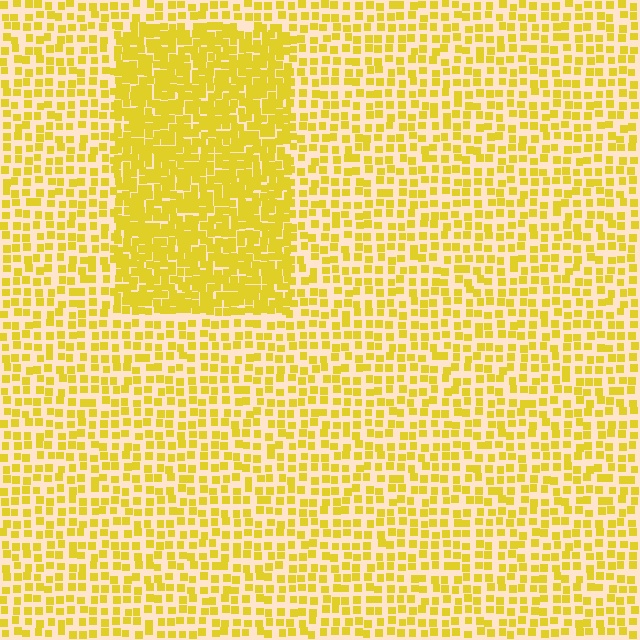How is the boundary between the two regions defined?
The boundary is defined by a change in element density (approximately 2.1x ratio). All elements are the same color, size, and shape.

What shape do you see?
I see a rectangle.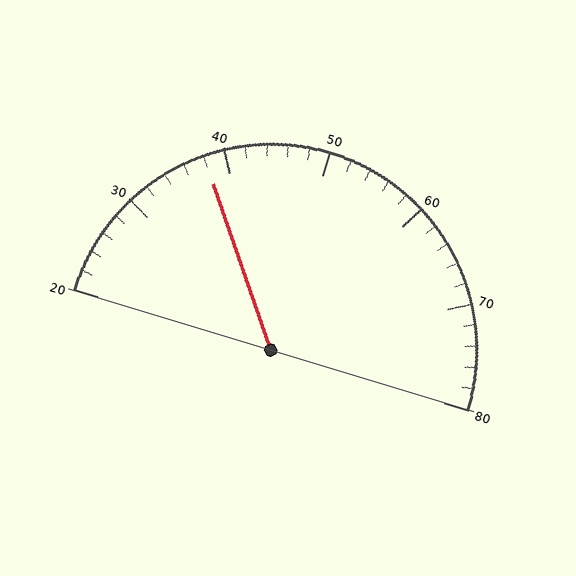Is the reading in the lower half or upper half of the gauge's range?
The reading is in the lower half of the range (20 to 80).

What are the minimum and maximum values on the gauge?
The gauge ranges from 20 to 80.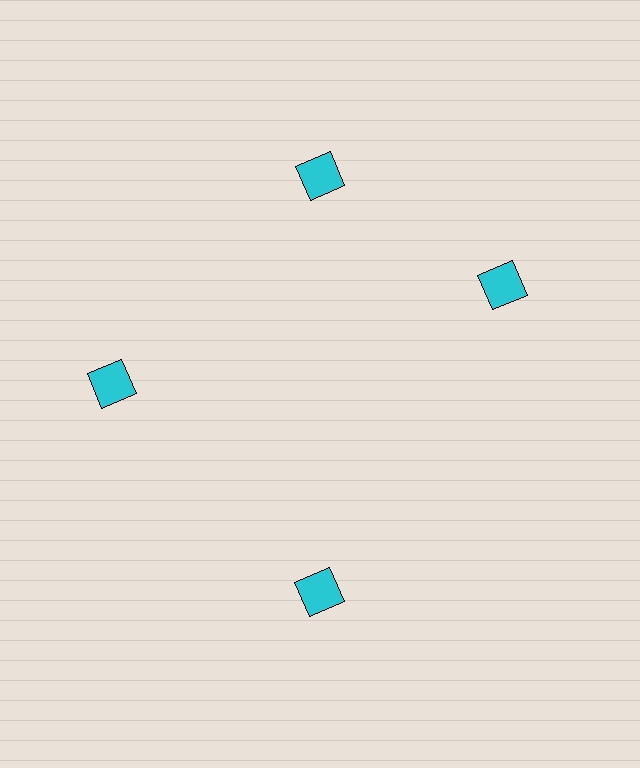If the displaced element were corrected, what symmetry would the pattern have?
It would have 4-fold rotational symmetry — the pattern would map onto itself every 90 degrees.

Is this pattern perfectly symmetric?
No. The 4 cyan squares are arranged in a ring, but one element near the 3 o'clock position is rotated out of alignment along the ring, breaking the 4-fold rotational symmetry.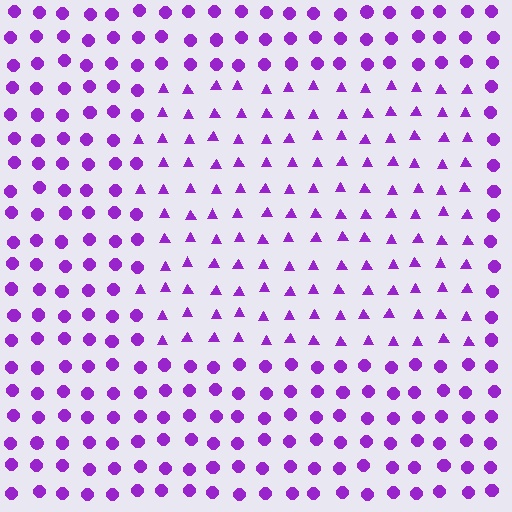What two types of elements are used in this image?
The image uses triangles inside the rectangle region and circles outside it.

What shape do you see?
I see a rectangle.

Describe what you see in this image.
The image is filled with small purple elements arranged in a uniform grid. A rectangle-shaped region contains triangles, while the surrounding area contains circles. The boundary is defined purely by the change in element shape.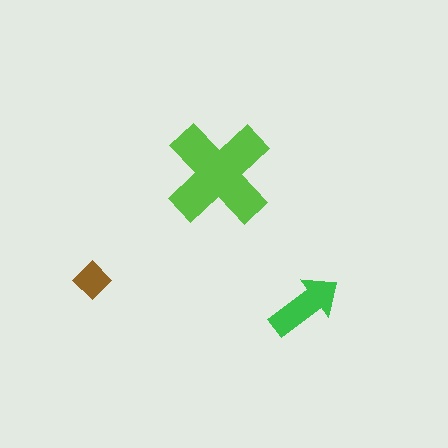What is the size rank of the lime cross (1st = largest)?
1st.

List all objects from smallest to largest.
The brown diamond, the green arrow, the lime cross.